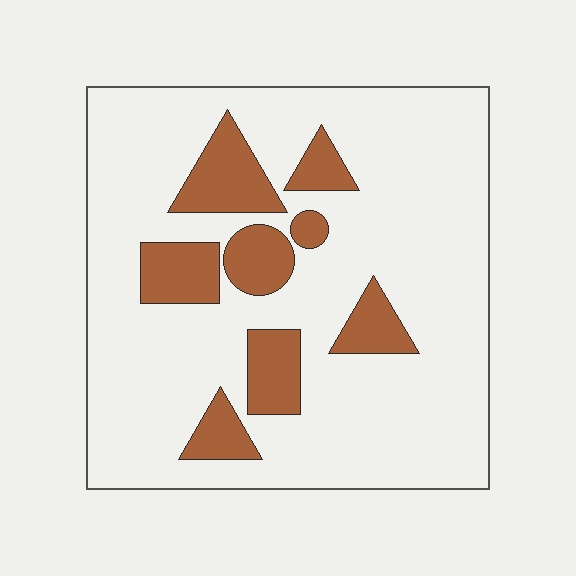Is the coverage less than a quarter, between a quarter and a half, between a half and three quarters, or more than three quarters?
Less than a quarter.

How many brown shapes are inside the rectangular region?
8.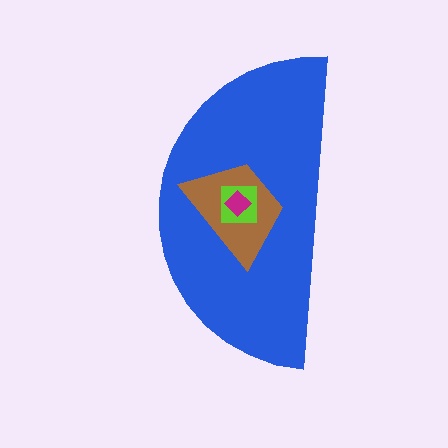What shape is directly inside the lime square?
The magenta diamond.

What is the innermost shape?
The magenta diamond.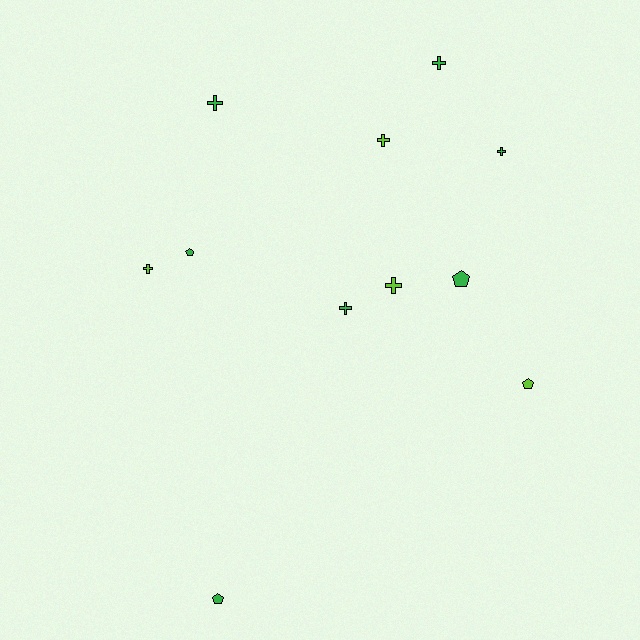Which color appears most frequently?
Green, with 7 objects.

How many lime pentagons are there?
There is 1 lime pentagon.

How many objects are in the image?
There are 11 objects.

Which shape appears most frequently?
Cross, with 7 objects.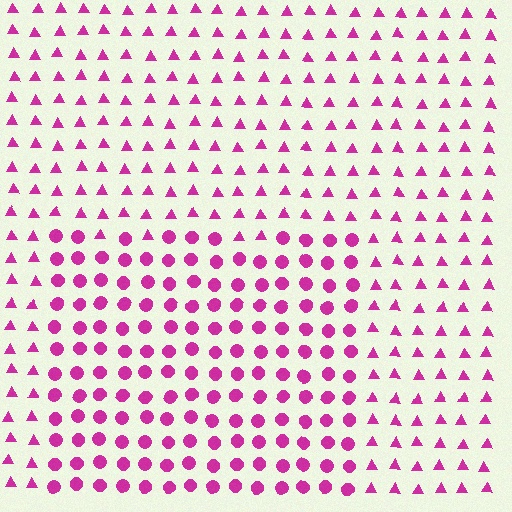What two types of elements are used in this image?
The image uses circles inside the rectangle region and triangles outside it.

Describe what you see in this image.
The image is filled with small magenta elements arranged in a uniform grid. A rectangle-shaped region contains circles, while the surrounding area contains triangles. The boundary is defined purely by the change in element shape.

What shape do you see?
I see a rectangle.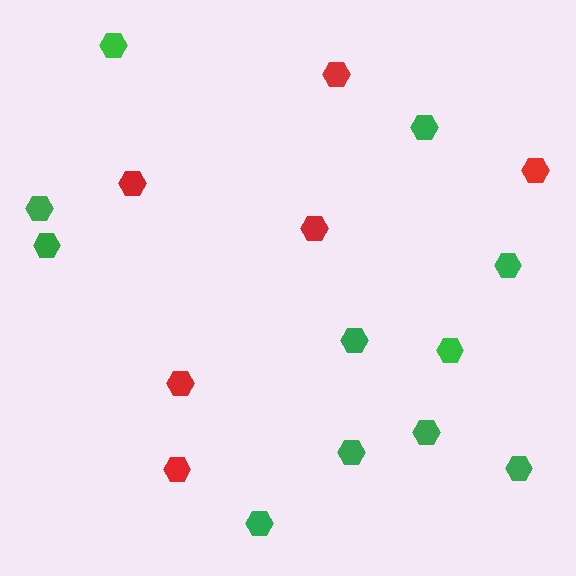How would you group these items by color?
There are 2 groups: one group of red hexagons (6) and one group of green hexagons (11).